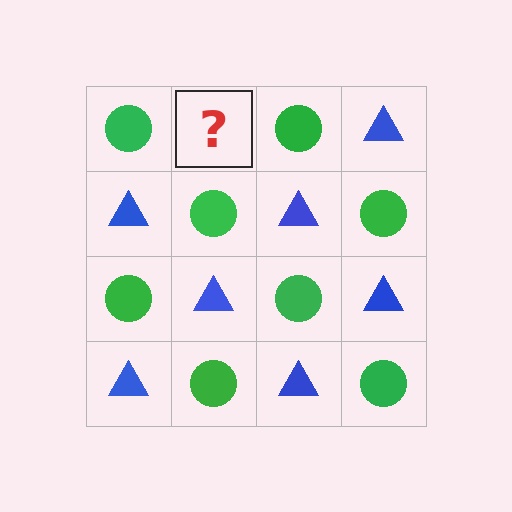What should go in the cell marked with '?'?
The missing cell should contain a blue triangle.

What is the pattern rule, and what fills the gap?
The rule is that it alternates green circle and blue triangle in a checkerboard pattern. The gap should be filled with a blue triangle.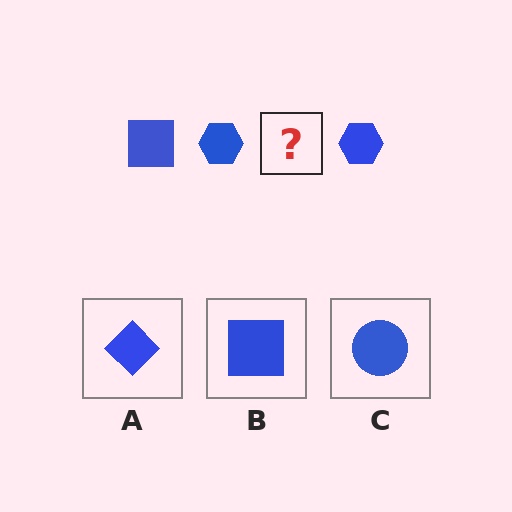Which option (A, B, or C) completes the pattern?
B.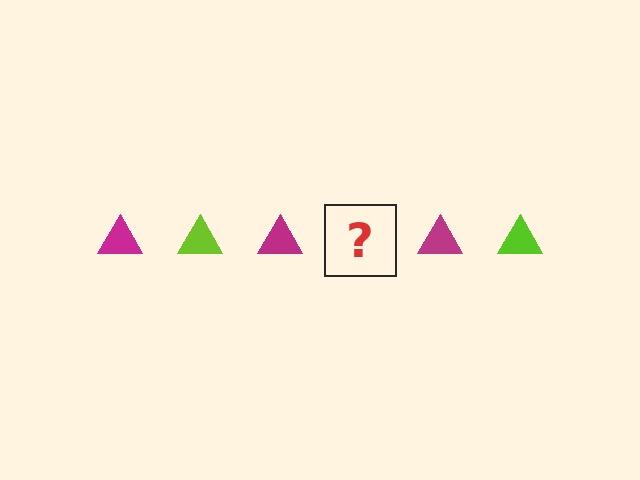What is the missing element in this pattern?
The missing element is a lime triangle.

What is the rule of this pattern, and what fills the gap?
The rule is that the pattern cycles through magenta, lime triangles. The gap should be filled with a lime triangle.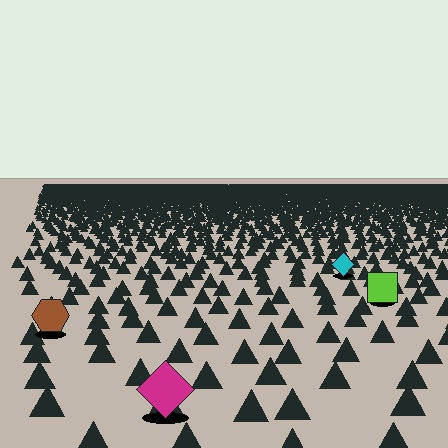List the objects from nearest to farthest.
From nearest to farthest: the magenta diamond, the brown hexagon, the lime square, the cyan diamond.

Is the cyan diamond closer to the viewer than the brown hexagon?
No. The brown hexagon is closer — you can tell from the texture gradient: the ground texture is coarser near it.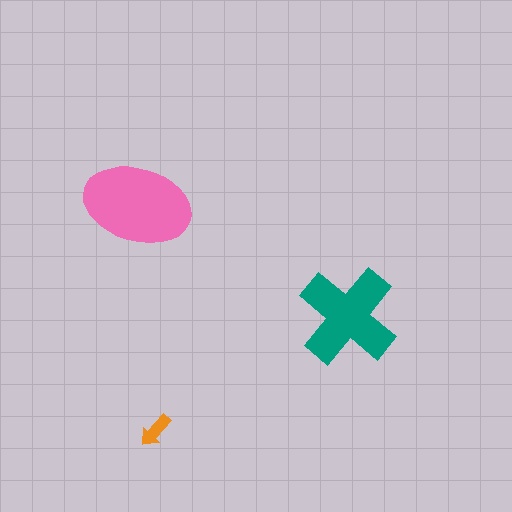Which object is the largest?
The pink ellipse.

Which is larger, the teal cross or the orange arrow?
The teal cross.